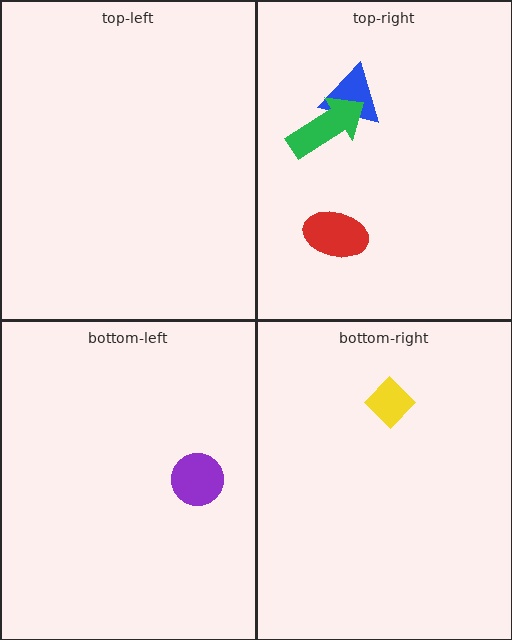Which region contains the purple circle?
The bottom-left region.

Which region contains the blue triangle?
The top-right region.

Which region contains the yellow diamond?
The bottom-right region.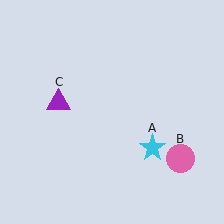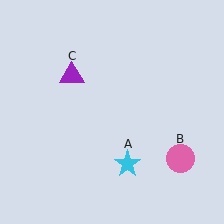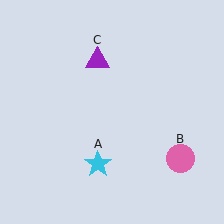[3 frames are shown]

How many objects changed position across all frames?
2 objects changed position: cyan star (object A), purple triangle (object C).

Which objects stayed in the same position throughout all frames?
Pink circle (object B) remained stationary.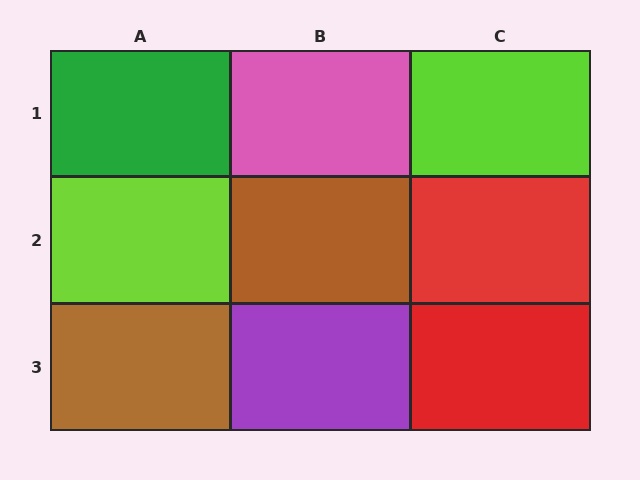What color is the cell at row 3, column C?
Red.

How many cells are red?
2 cells are red.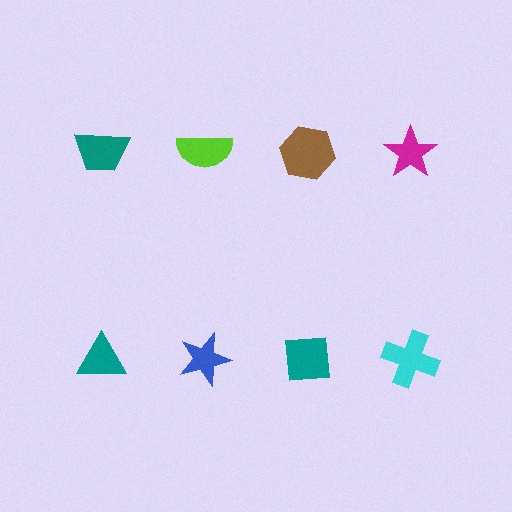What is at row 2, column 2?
A blue star.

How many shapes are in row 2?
4 shapes.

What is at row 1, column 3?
A brown hexagon.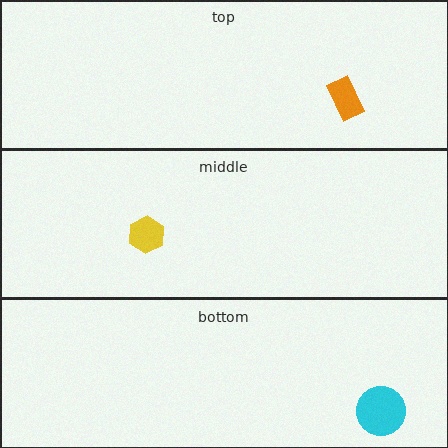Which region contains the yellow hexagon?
The middle region.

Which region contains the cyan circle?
The bottom region.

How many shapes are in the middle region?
1.